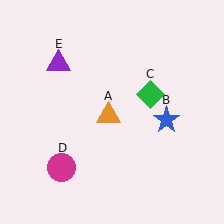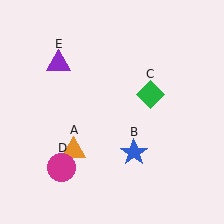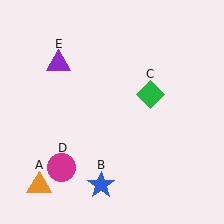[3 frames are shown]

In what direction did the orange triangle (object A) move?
The orange triangle (object A) moved down and to the left.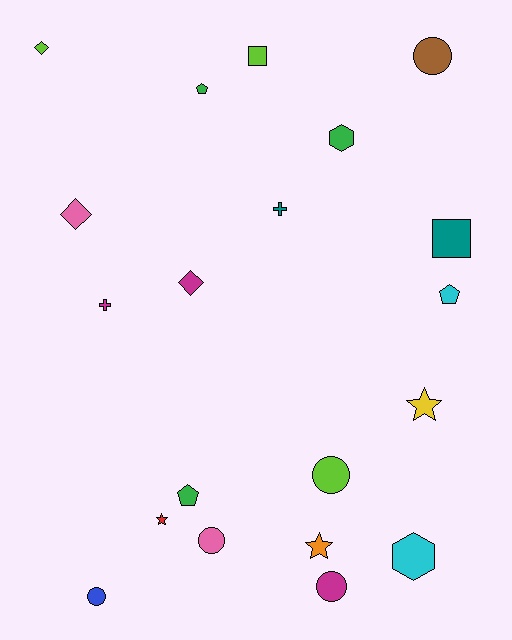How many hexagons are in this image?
There are 2 hexagons.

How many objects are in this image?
There are 20 objects.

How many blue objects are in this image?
There is 1 blue object.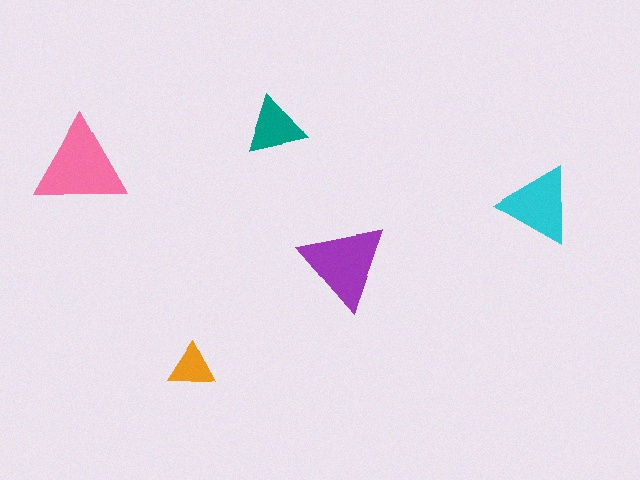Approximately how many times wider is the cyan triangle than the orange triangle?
About 1.5 times wider.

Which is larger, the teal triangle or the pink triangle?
The pink one.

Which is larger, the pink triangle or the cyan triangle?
The pink one.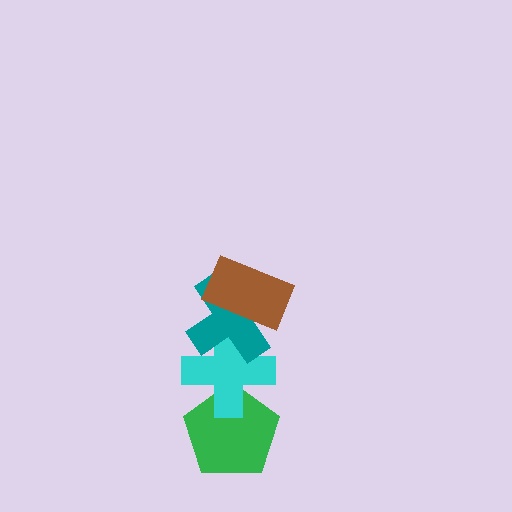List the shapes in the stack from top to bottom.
From top to bottom: the brown rectangle, the teal cross, the cyan cross, the green pentagon.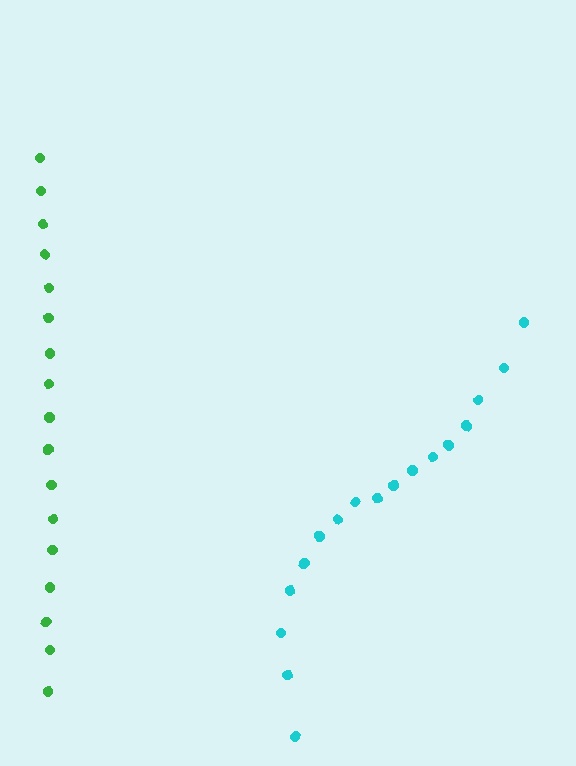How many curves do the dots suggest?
There are 2 distinct paths.